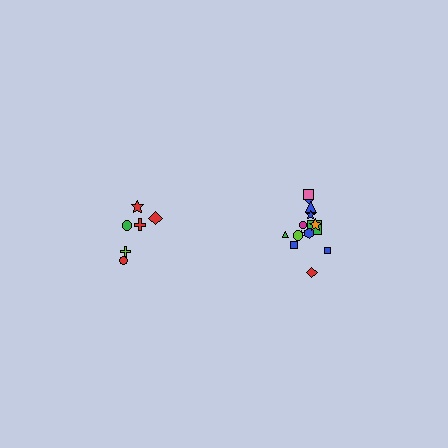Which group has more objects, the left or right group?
The right group.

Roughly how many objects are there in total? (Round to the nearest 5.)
Roughly 20 objects in total.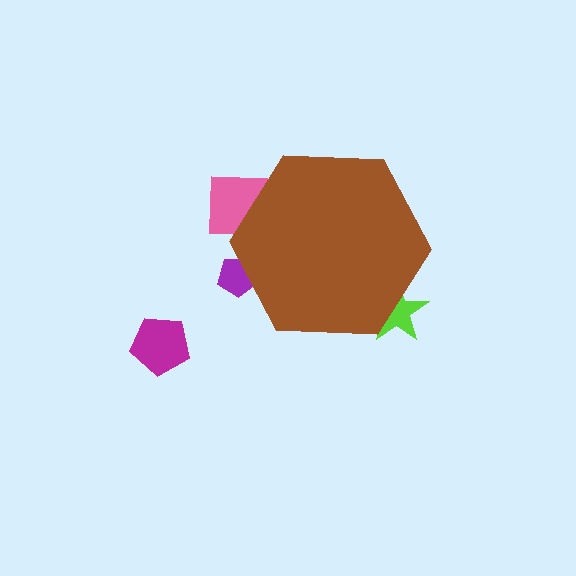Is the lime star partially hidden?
Yes, the lime star is partially hidden behind the brown hexagon.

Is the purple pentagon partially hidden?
Yes, the purple pentagon is partially hidden behind the brown hexagon.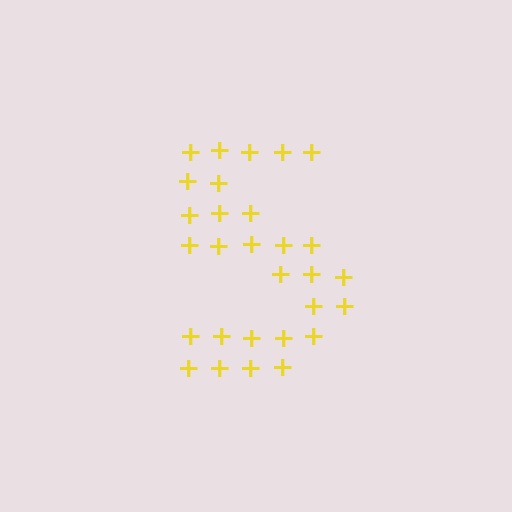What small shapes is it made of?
It is made of small plus signs.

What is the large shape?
The large shape is the digit 5.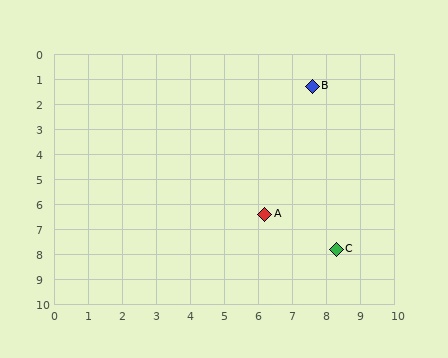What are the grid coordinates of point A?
Point A is at approximately (6.2, 6.4).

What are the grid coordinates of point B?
Point B is at approximately (7.6, 1.3).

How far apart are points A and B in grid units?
Points A and B are about 5.3 grid units apart.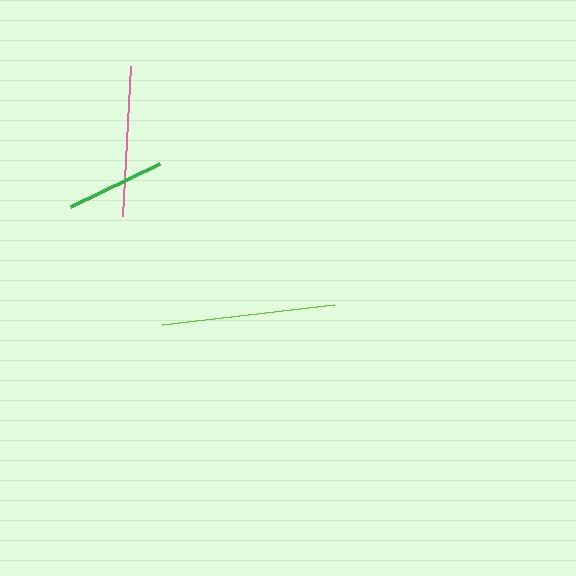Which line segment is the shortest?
The green line is the shortest at approximately 99 pixels.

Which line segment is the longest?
The lime line is the longest at approximately 173 pixels.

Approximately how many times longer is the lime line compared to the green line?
The lime line is approximately 1.7 times the length of the green line.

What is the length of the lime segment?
The lime segment is approximately 173 pixels long.